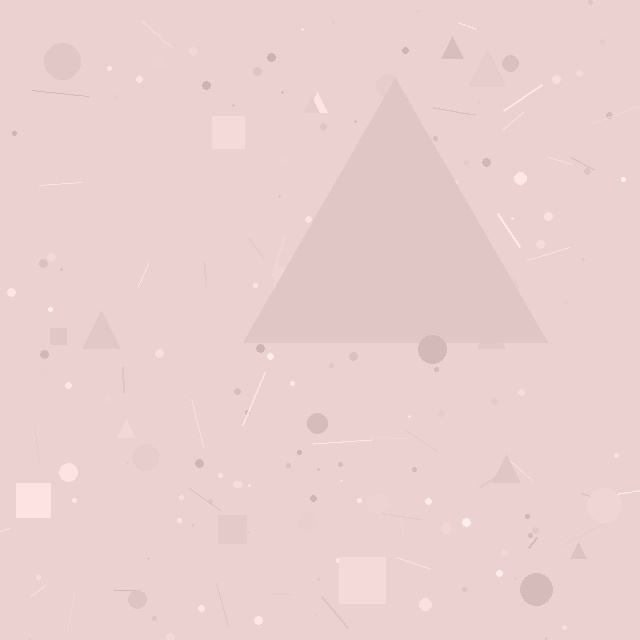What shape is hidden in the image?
A triangle is hidden in the image.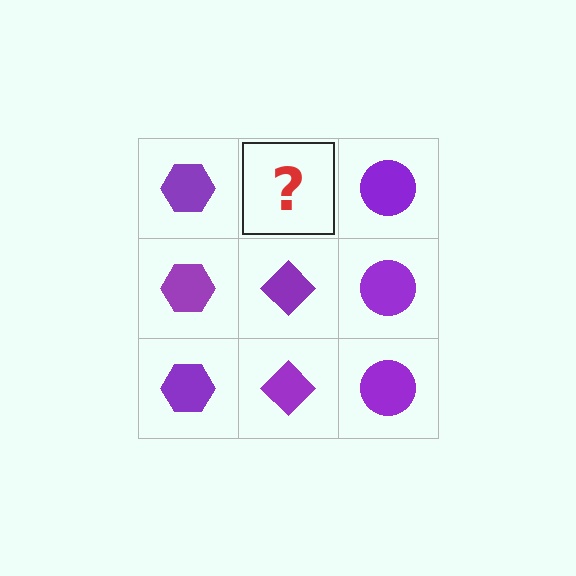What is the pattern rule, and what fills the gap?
The rule is that each column has a consistent shape. The gap should be filled with a purple diamond.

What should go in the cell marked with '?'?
The missing cell should contain a purple diamond.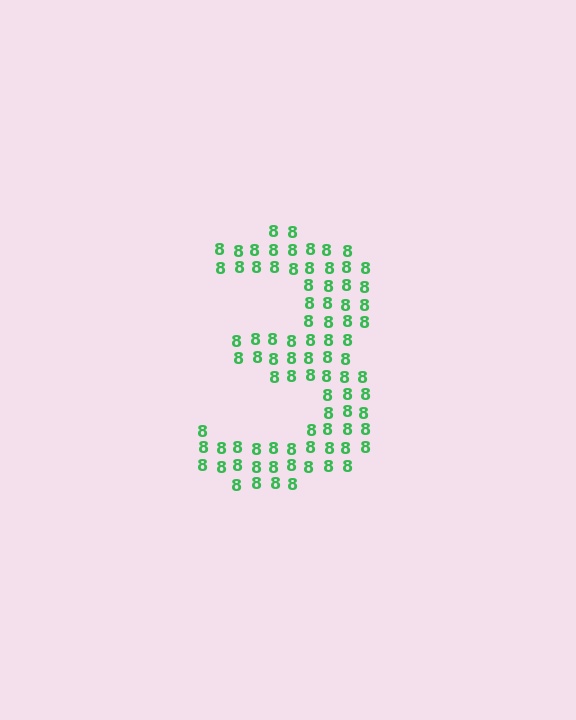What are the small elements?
The small elements are digit 8's.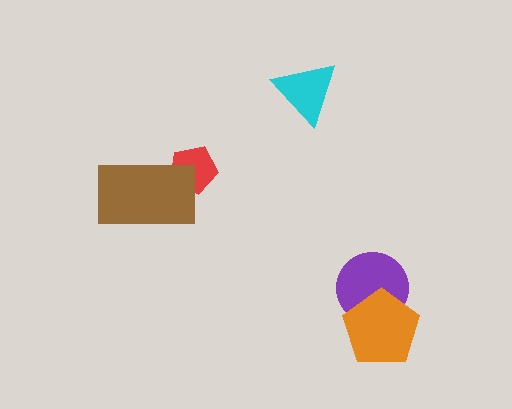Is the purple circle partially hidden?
Yes, it is partially covered by another shape.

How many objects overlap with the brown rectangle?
1 object overlaps with the brown rectangle.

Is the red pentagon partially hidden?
Yes, it is partially covered by another shape.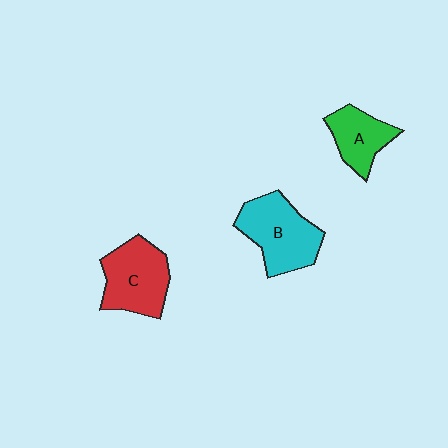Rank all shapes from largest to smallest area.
From largest to smallest: B (cyan), C (red), A (green).